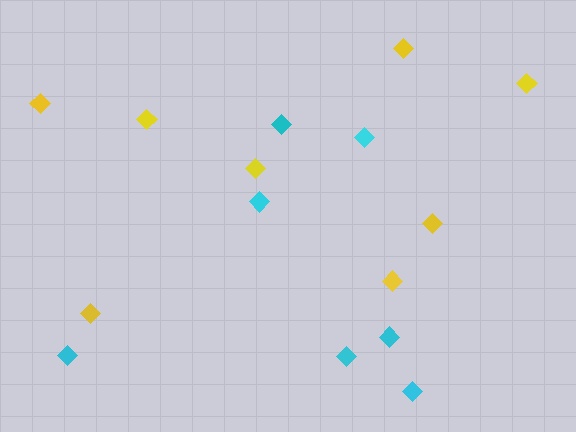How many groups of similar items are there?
There are 2 groups: one group of cyan diamonds (7) and one group of yellow diamonds (8).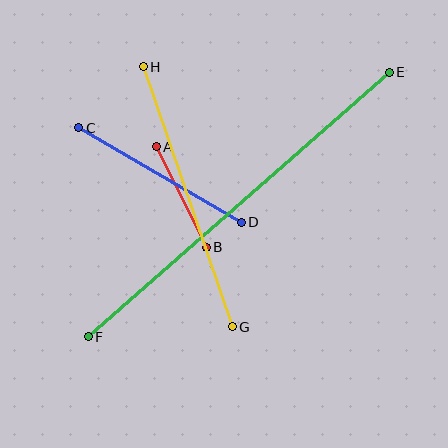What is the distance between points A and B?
The distance is approximately 112 pixels.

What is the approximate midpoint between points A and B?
The midpoint is at approximately (181, 197) pixels.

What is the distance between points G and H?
The distance is approximately 275 pixels.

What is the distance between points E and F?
The distance is approximately 400 pixels.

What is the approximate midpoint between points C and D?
The midpoint is at approximately (160, 175) pixels.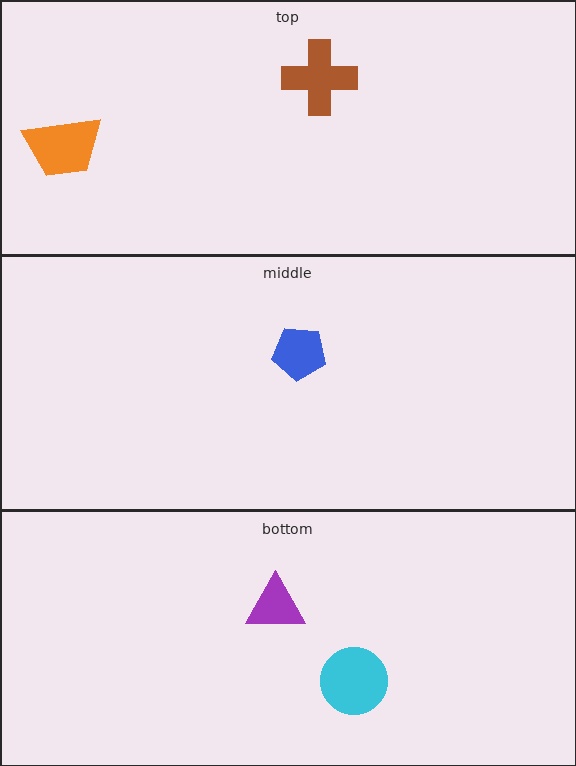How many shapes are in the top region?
2.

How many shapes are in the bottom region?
2.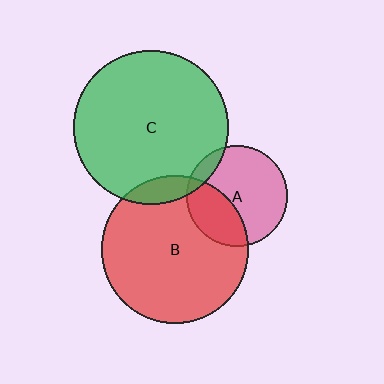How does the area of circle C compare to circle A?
Approximately 2.3 times.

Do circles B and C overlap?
Yes.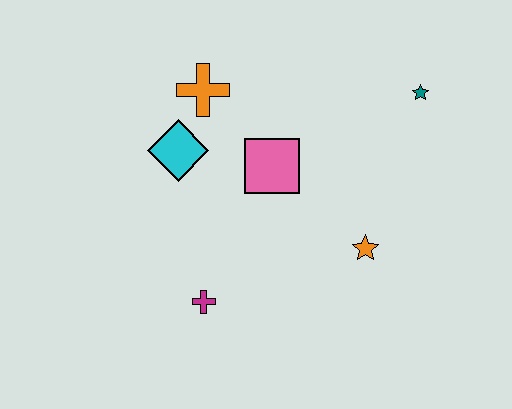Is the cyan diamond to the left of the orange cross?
Yes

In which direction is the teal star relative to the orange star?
The teal star is above the orange star.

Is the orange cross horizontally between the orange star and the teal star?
No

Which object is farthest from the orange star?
The orange cross is farthest from the orange star.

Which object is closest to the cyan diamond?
The orange cross is closest to the cyan diamond.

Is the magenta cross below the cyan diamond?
Yes